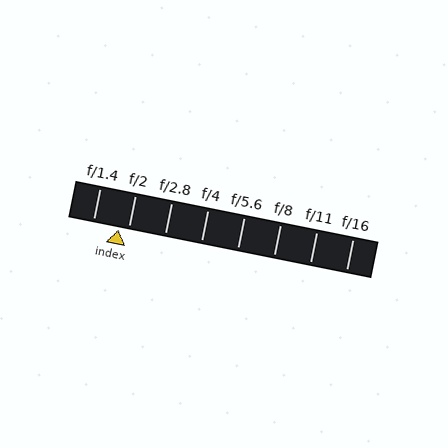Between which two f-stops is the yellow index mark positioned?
The index mark is between f/1.4 and f/2.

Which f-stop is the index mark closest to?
The index mark is closest to f/2.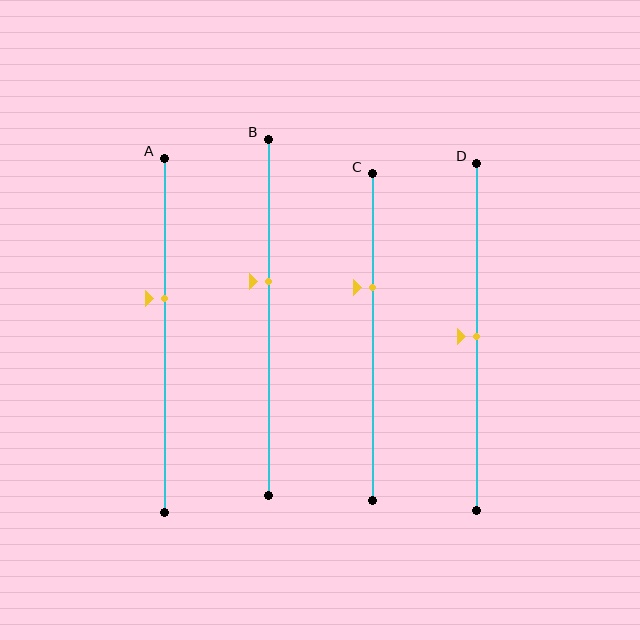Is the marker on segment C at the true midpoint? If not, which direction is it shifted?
No, the marker on segment C is shifted upward by about 15% of the segment length.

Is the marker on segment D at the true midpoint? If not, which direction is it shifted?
Yes, the marker on segment D is at the true midpoint.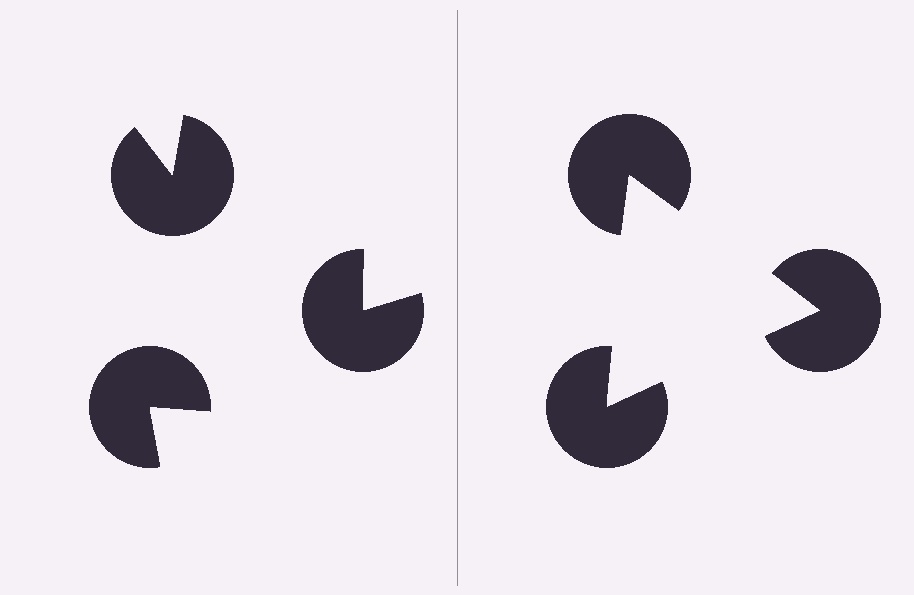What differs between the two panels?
The pac-man discs are positioned identically on both sides; only the wedge orientations differ. On the right they align to a triangle; on the left they are misaligned.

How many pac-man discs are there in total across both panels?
6 — 3 on each side.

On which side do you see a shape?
An illusory triangle appears on the right side. On the left side the wedge cuts are rotated, so no coherent shape forms.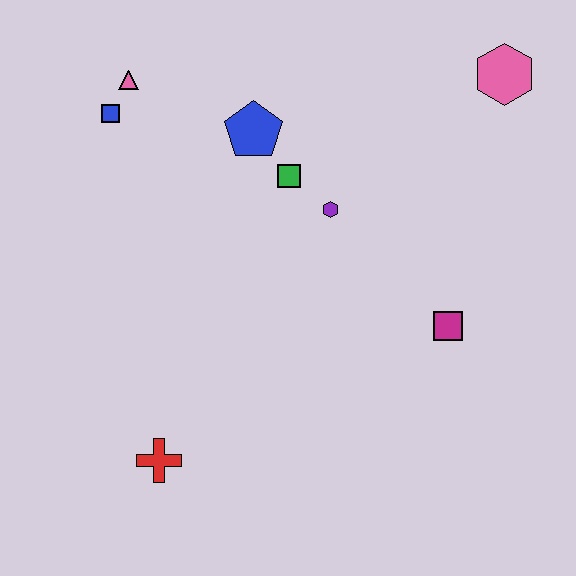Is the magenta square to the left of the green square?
No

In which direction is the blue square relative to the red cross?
The blue square is above the red cross.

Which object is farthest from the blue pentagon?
The red cross is farthest from the blue pentagon.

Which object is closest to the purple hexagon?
The green square is closest to the purple hexagon.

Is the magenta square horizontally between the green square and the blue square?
No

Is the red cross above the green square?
No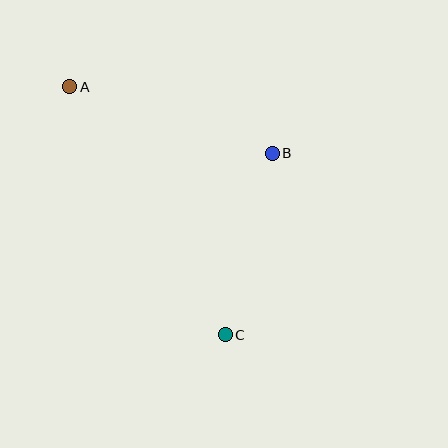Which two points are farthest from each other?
Points A and C are farthest from each other.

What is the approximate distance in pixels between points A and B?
The distance between A and B is approximately 213 pixels.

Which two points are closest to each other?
Points B and C are closest to each other.